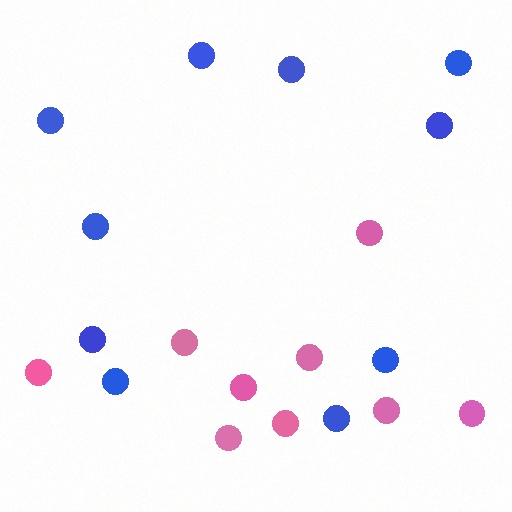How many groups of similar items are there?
There are 2 groups: one group of pink circles (9) and one group of blue circles (10).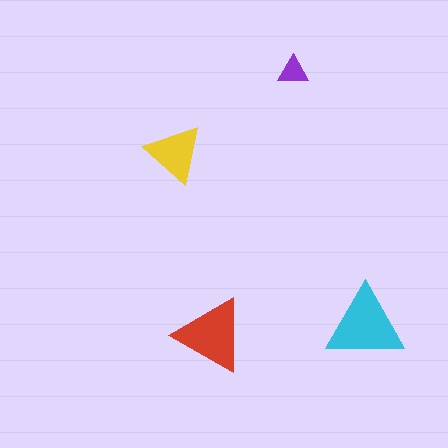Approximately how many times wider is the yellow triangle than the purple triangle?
About 2 times wider.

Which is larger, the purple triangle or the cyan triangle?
The cyan one.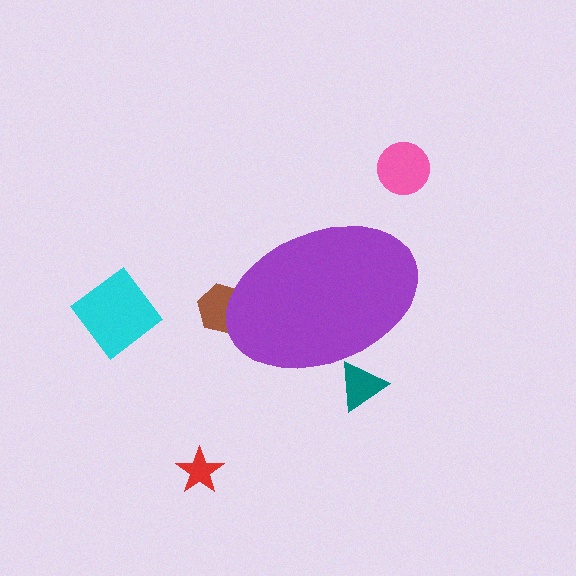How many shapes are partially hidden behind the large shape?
2 shapes are partially hidden.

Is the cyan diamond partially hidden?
No, the cyan diamond is fully visible.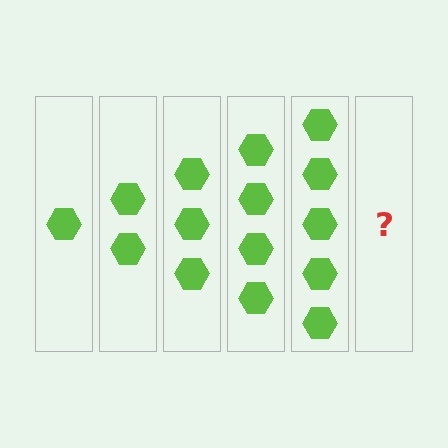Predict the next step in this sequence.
The next step is 6 hexagons.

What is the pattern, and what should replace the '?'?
The pattern is that each step adds one more hexagon. The '?' should be 6 hexagons.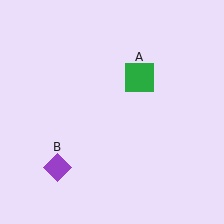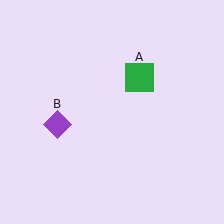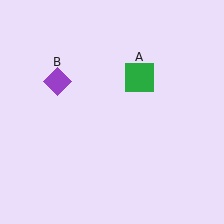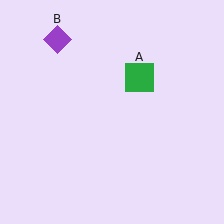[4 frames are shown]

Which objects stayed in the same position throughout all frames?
Green square (object A) remained stationary.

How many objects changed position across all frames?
1 object changed position: purple diamond (object B).